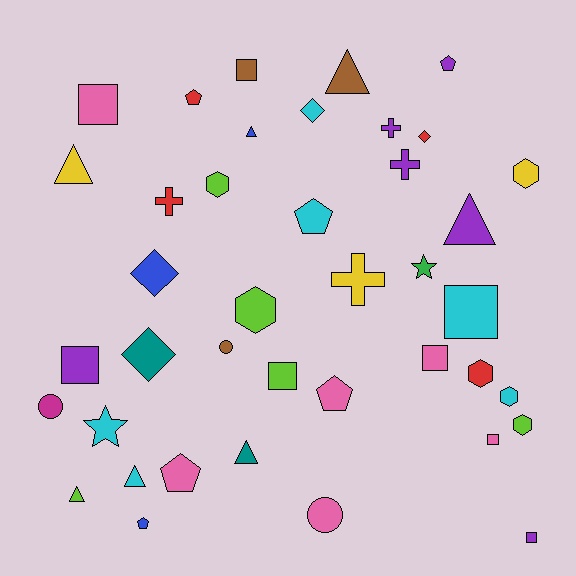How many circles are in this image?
There are 3 circles.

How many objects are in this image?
There are 40 objects.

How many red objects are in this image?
There are 4 red objects.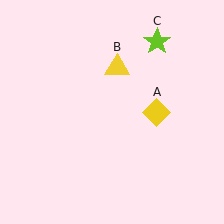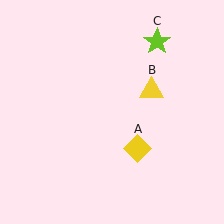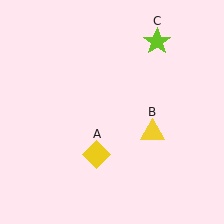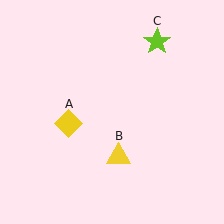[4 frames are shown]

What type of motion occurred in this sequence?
The yellow diamond (object A), yellow triangle (object B) rotated clockwise around the center of the scene.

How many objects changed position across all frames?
2 objects changed position: yellow diamond (object A), yellow triangle (object B).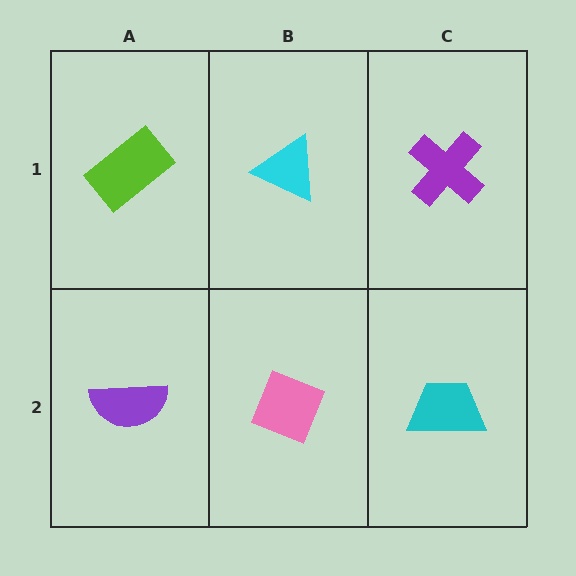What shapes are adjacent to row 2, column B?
A cyan triangle (row 1, column B), a purple semicircle (row 2, column A), a cyan trapezoid (row 2, column C).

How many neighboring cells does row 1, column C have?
2.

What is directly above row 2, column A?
A lime rectangle.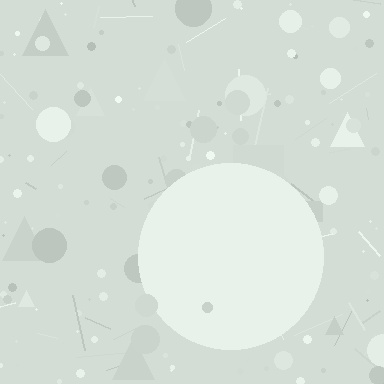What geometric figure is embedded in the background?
A circle is embedded in the background.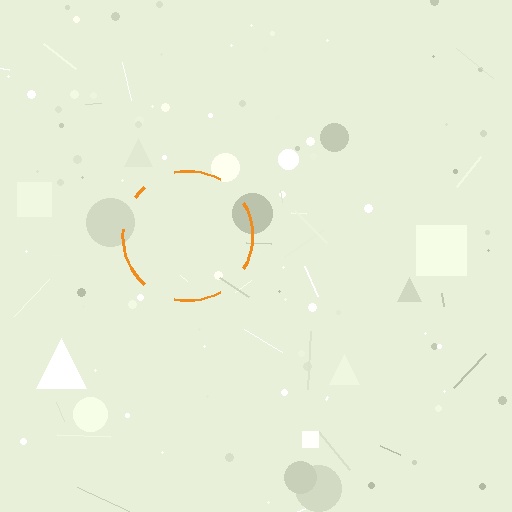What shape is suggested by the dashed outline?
The dashed outline suggests a circle.